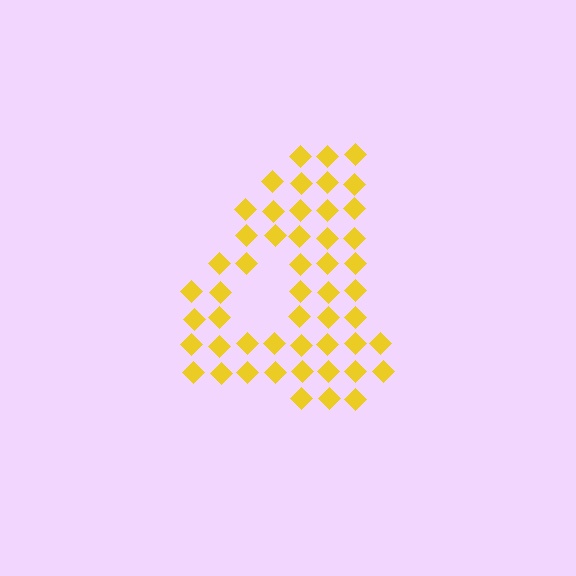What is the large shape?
The large shape is the digit 4.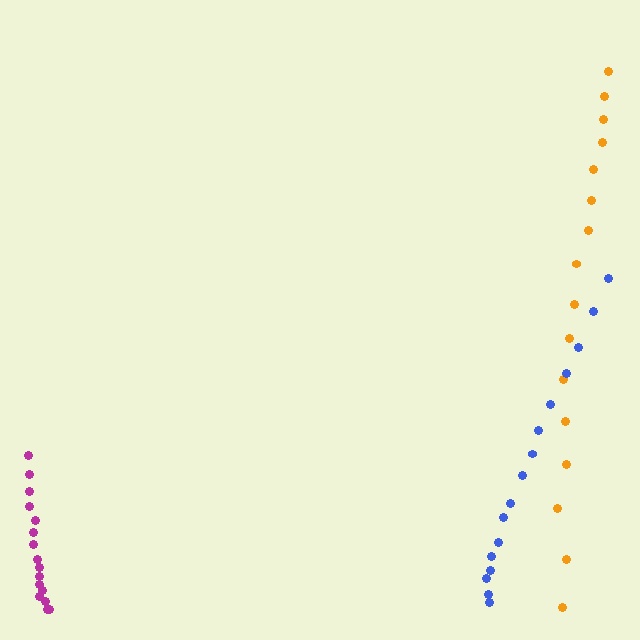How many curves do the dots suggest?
There are 3 distinct paths.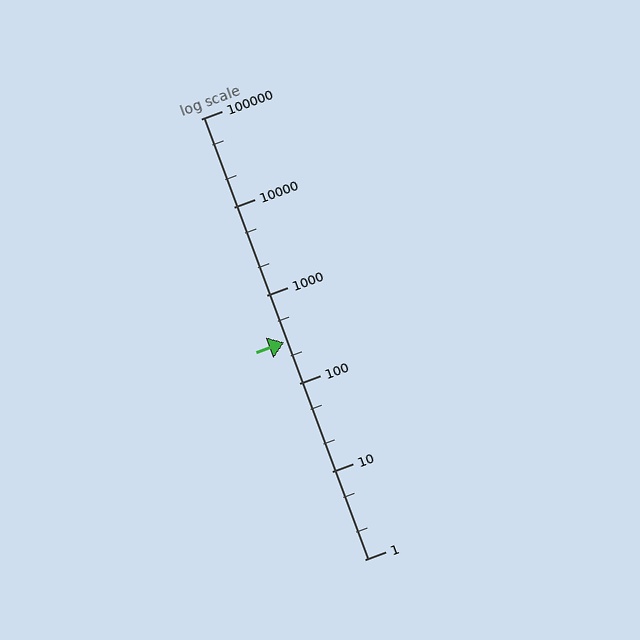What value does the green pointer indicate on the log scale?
The pointer indicates approximately 290.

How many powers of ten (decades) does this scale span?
The scale spans 5 decades, from 1 to 100000.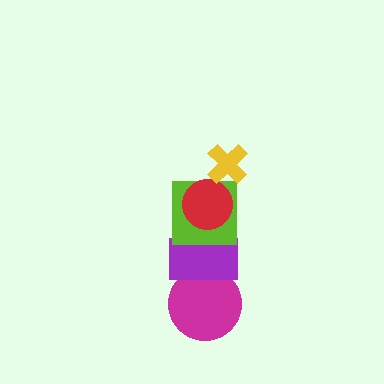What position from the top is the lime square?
The lime square is 3rd from the top.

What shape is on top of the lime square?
The red circle is on top of the lime square.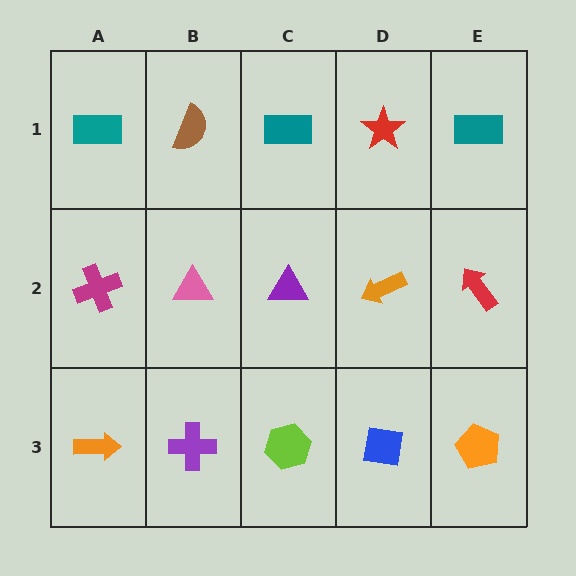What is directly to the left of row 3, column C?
A purple cross.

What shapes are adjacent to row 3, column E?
A red arrow (row 2, column E), a blue square (row 3, column D).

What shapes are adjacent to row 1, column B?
A pink triangle (row 2, column B), a teal rectangle (row 1, column A), a teal rectangle (row 1, column C).